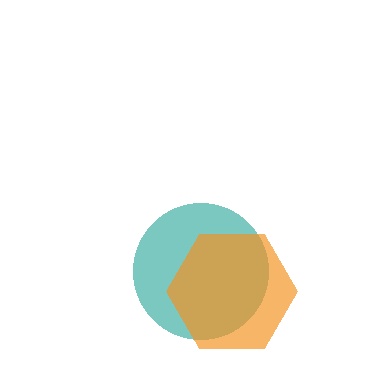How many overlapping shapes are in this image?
There are 2 overlapping shapes in the image.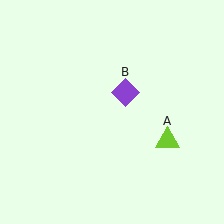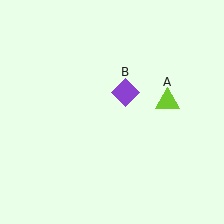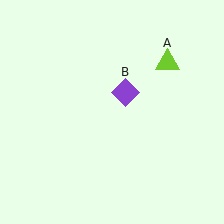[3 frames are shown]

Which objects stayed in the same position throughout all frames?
Purple diamond (object B) remained stationary.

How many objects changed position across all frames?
1 object changed position: lime triangle (object A).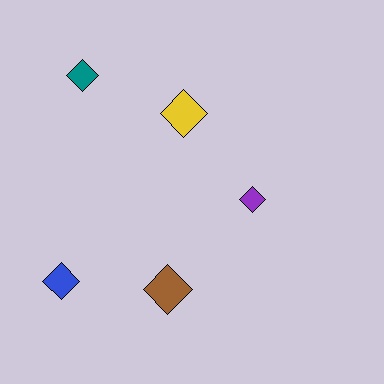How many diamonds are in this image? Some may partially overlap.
There are 5 diamonds.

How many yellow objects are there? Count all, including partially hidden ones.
There is 1 yellow object.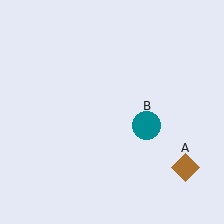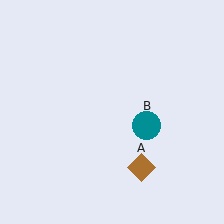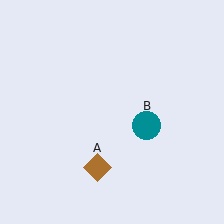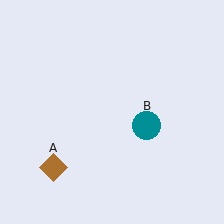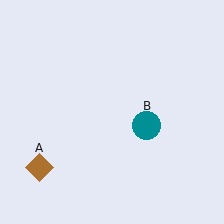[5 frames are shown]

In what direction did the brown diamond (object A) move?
The brown diamond (object A) moved left.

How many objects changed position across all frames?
1 object changed position: brown diamond (object A).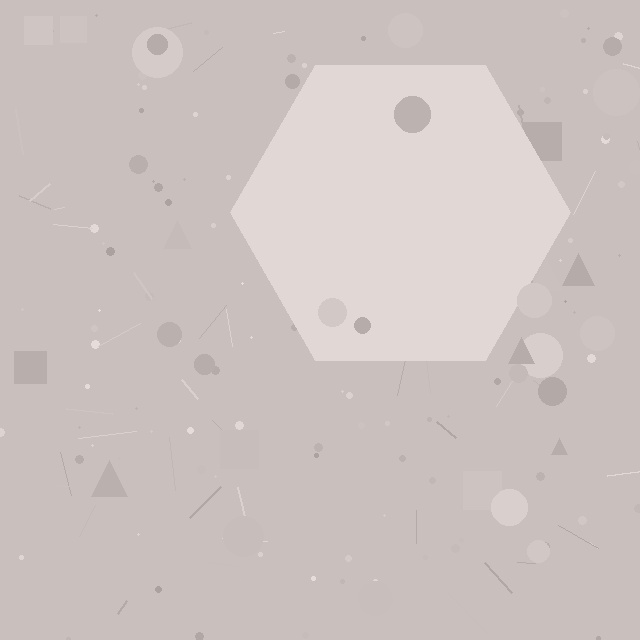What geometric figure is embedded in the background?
A hexagon is embedded in the background.